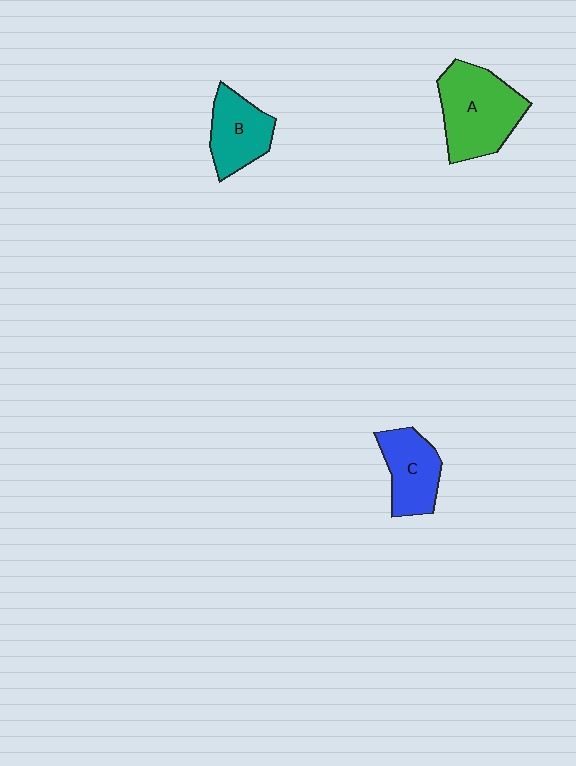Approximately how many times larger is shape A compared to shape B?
Approximately 1.5 times.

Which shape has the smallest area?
Shape B (teal).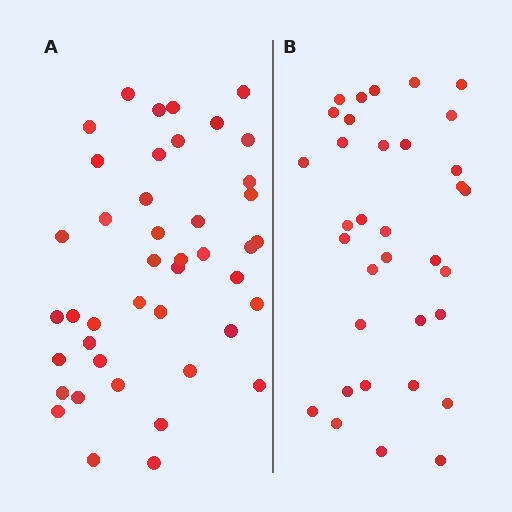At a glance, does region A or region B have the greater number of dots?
Region A (the left region) has more dots.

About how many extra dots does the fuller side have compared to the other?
Region A has roughly 8 or so more dots than region B.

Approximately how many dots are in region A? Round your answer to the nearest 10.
About 40 dots. (The exact count is 43, which rounds to 40.)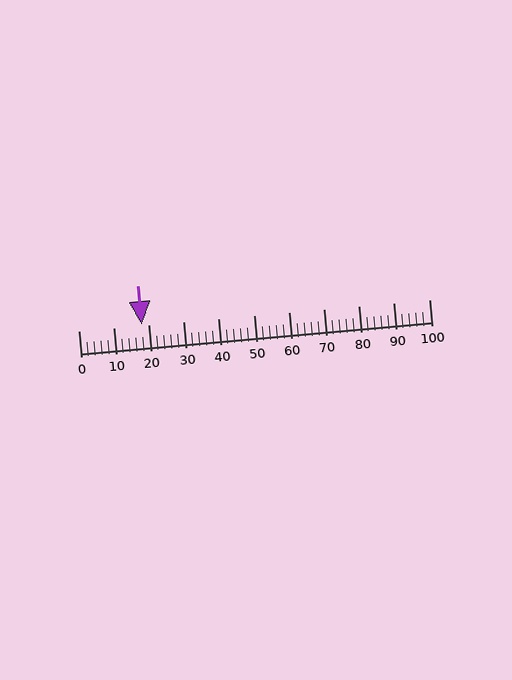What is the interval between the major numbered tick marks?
The major tick marks are spaced 10 units apart.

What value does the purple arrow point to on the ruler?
The purple arrow points to approximately 18.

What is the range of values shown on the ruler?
The ruler shows values from 0 to 100.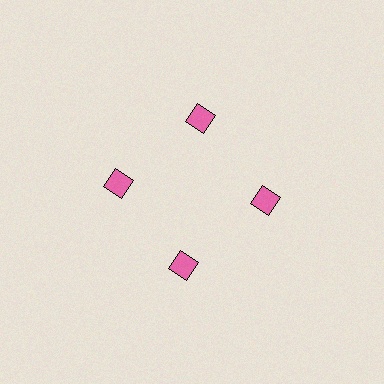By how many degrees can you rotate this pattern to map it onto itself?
The pattern maps onto itself every 90 degrees of rotation.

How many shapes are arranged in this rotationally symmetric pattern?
There are 4 shapes, arranged in 4 groups of 1.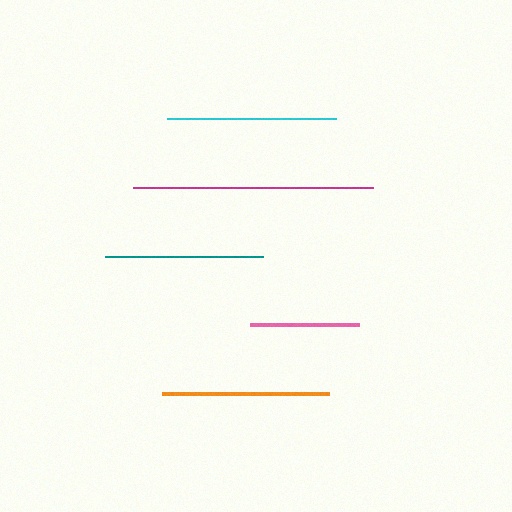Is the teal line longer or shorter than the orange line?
The orange line is longer than the teal line.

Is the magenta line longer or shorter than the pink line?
The magenta line is longer than the pink line.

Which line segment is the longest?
The magenta line is the longest at approximately 241 pixels.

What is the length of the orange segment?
The orange segment is approximately 168 pixels long.